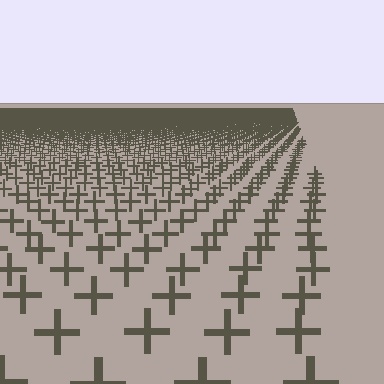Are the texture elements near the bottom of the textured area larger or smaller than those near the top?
Larger. Near the bottom, elements are closer to the viewer and appear at a bigger on-screen size.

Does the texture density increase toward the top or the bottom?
Density increases toward the top.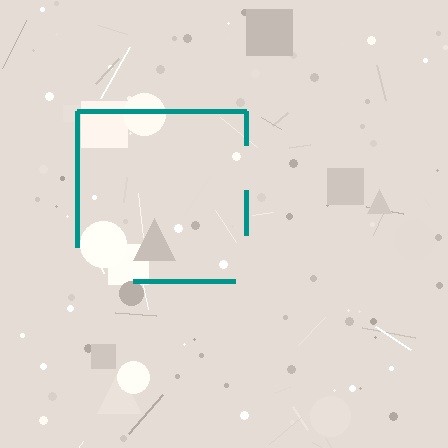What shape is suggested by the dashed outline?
The dashed outline suggests a square.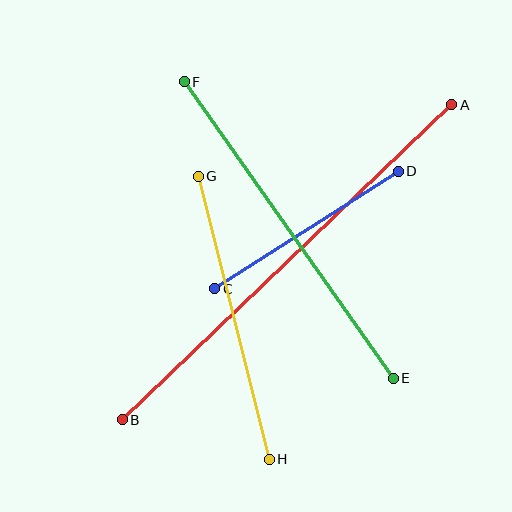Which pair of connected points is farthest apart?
Points A and B are farthest apart.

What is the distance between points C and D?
The distance is approximately 218 pixels.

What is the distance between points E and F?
The distance is approximately 362 pixels.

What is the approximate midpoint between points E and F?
The midpoint is at approximately (289, 230) pixels.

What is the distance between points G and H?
The distance is approximately 292 pixels.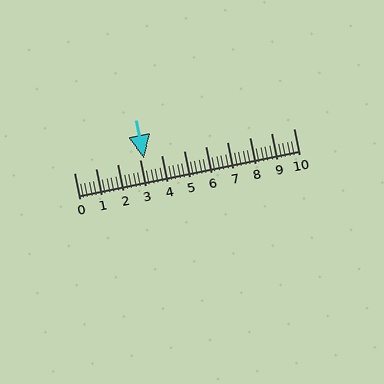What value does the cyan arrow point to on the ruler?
The cyan arrow points to approximately 3.2.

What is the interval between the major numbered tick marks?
The major tick marks are spaced 1 units apart.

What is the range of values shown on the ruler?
The ruler shows values from 0 to 10.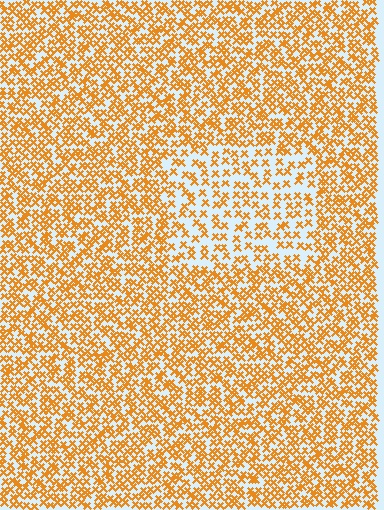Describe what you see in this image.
The image contains small orange elements arranged at two different densities. A rectangle-shaped region is visible where the elements are less densely packed than the surrounding area.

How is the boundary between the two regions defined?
The boundary is defined by a change in element density (approximately 1.9x ratio). All elements are the same color, size, and shape.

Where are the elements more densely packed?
The elements are more densely packed outside the rectangle boundary.